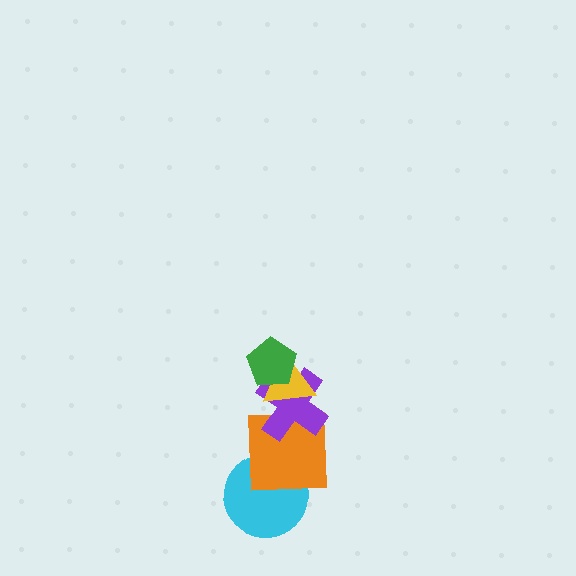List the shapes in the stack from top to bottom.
From top to bottom: the green pentagon, the yellow triangle, the purple cross, the orange square, the cyan circle.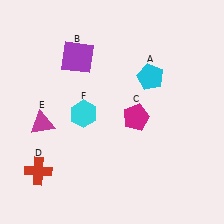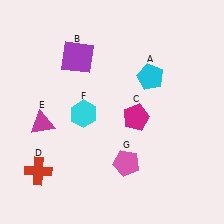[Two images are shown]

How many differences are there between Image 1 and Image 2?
There is 1 difference between the two images.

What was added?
A pink pentagon (G) was added in Image 2.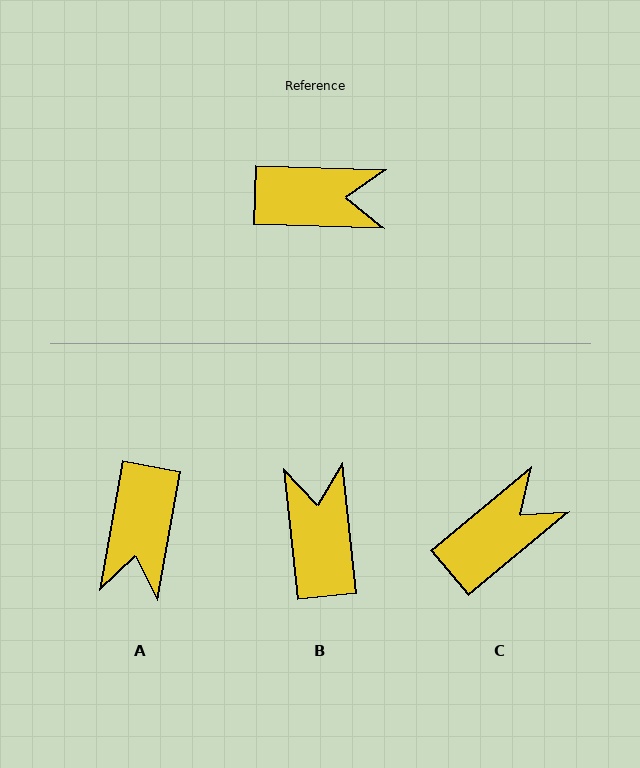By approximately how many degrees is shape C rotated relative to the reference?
Approximately 42 degrees counter-clockwise.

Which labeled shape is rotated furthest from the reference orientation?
A, about 99 degrees away.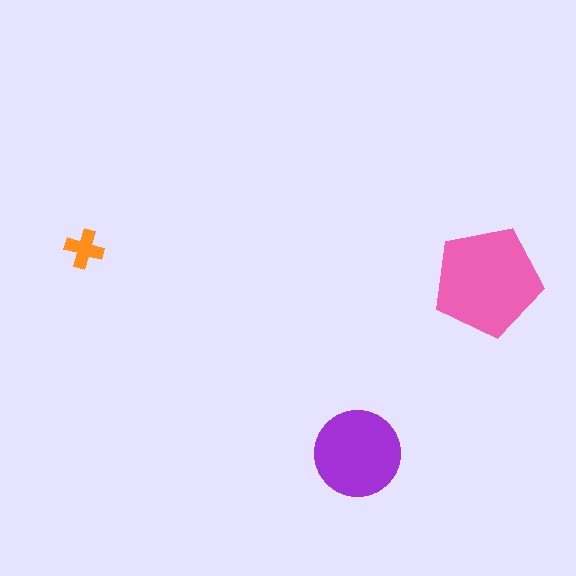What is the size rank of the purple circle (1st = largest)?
2nd.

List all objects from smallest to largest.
The orange cross, the purple circle, the pink pentagon.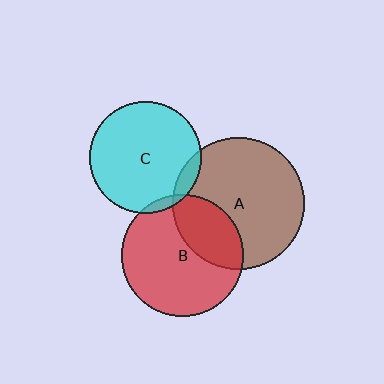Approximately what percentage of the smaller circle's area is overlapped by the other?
Approximately 5%.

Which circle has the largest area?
Circle A (brown).